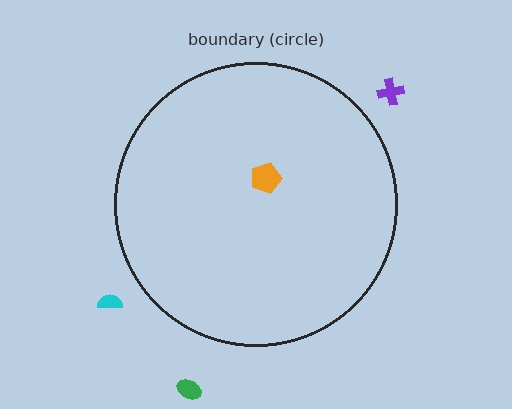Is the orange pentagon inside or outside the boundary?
Inside.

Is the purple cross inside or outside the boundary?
Outside.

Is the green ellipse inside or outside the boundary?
Outside.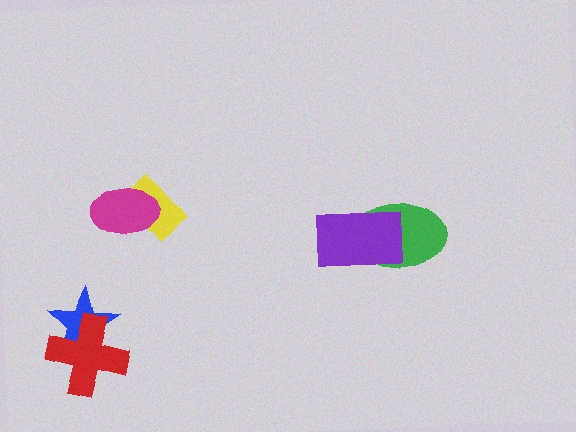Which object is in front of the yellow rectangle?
The magenta ellipse is in front of the yellow rectangle.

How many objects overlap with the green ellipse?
1 object overlaps with the green ellipse.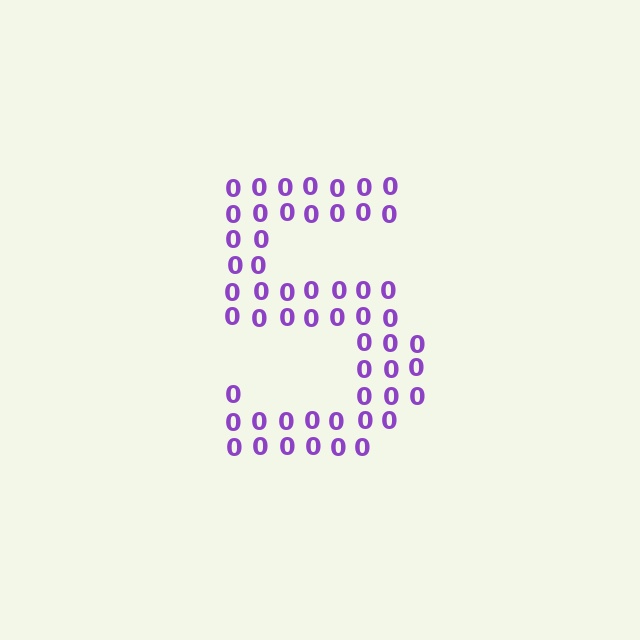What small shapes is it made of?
It is made of small digit 0's.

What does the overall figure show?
The overall figure shows the digit 5.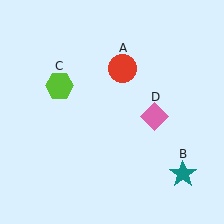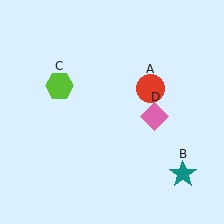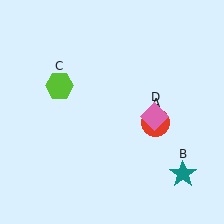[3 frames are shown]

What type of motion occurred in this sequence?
The red circle (object A) rotated clockwise around the center of the scene.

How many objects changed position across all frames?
1 object changed position: red circle (object A).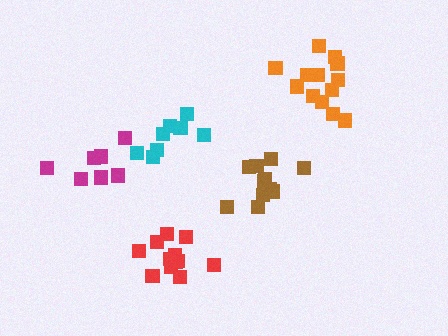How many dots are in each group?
Group 1: 11 dots, Group 2: 8 dots, Group 3: 7 dots, Group 4: 13 dots, Group 5: 12 dots (51 total).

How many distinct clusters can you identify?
There are 5 distinct clusters.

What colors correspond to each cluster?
The clusters are colored: brown, cyan, magenta, orange, red.